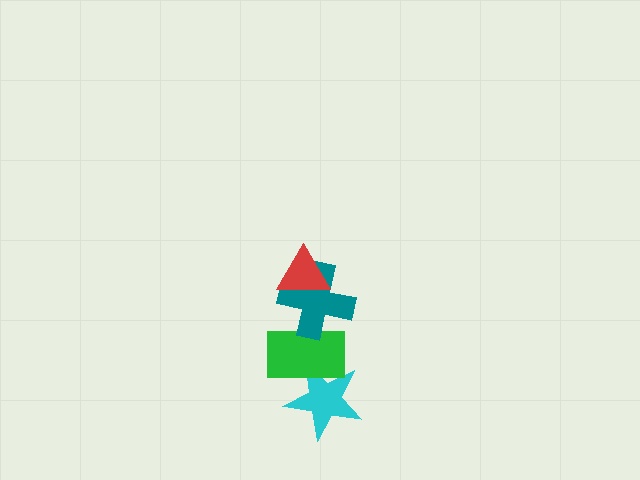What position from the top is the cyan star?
The cyan star is 4th from the top.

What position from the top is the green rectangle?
The green rectangle is 3rd from the top.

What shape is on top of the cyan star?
The green rectangle is on top of the cyan star.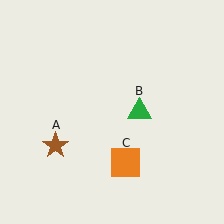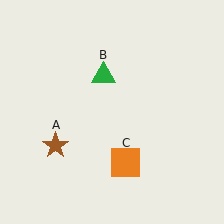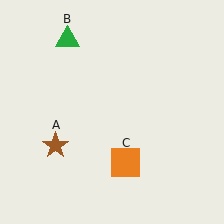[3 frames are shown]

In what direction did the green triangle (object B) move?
The green triangle (object B) moved up and to the left.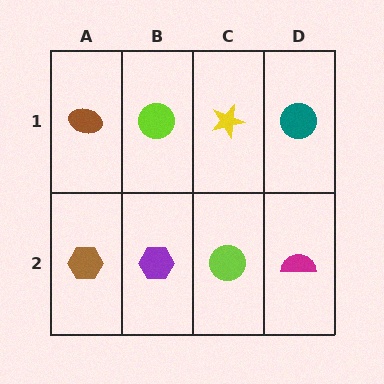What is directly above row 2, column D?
A teal circle.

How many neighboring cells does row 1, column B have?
3.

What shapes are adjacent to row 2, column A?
A brown ellipse (row 1, column A), a purple hexagon (row 2, column B).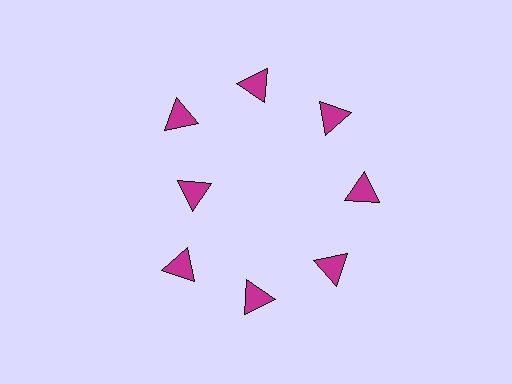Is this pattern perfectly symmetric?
No. The 8 magenta triangles are arranged in a ring, but one element near the 9 o'clock position is pulled inward toward the center, breaking the 8-fold rotational symmetry.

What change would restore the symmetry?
The symmetry would be restored by moving it outward, back onto the ring so that all 8 triangles sit at equal angles and equal distance from the center.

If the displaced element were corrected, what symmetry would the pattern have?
It would have 8-fold rotational symmetry — the pattern would map onto itself every 45 degrees.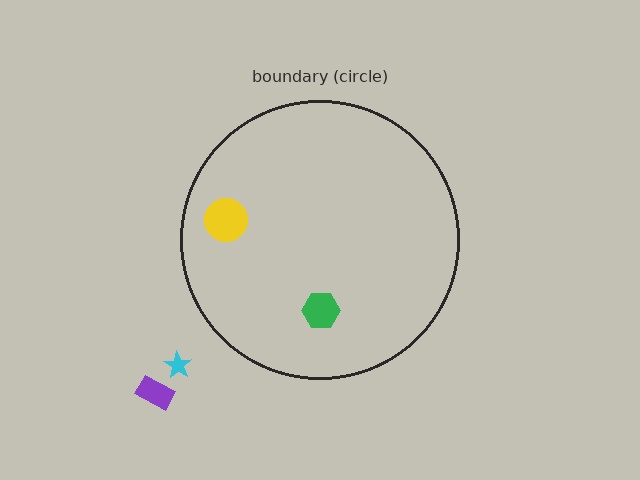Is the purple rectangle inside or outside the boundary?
Outside.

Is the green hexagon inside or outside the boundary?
Inside.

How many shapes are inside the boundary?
2 inside, 2 outside.